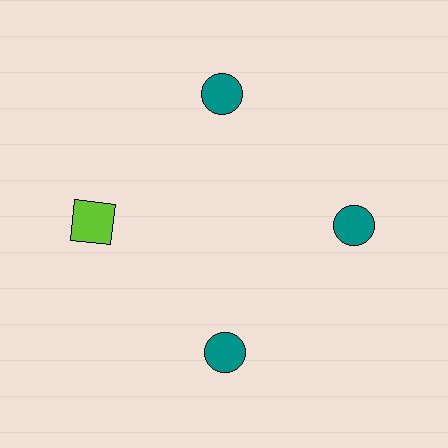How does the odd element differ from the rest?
It differs in both color (lime instead of teal) and shape (square instead of circle).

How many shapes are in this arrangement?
There are 4 shapes arranged in a ring pattern.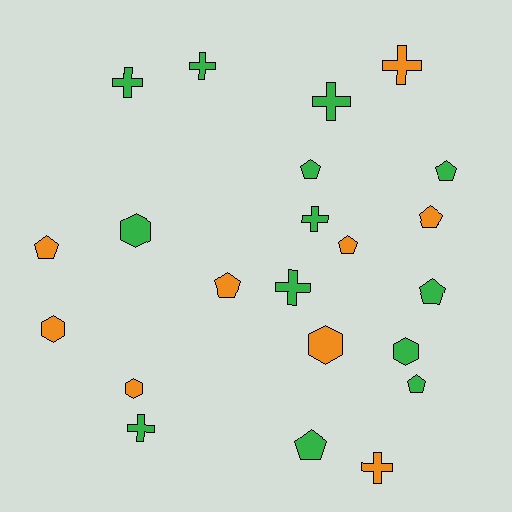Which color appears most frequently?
Green, with 13 objects.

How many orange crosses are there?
There are 2 orange crosses.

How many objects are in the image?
There are 22 objects.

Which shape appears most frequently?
Pentagon, with 9 objects.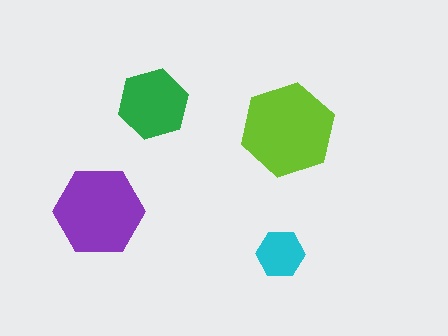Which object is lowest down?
The cyan hexagon is bottommost.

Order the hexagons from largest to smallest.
the lime one, the purple one, the green one, the cyan one.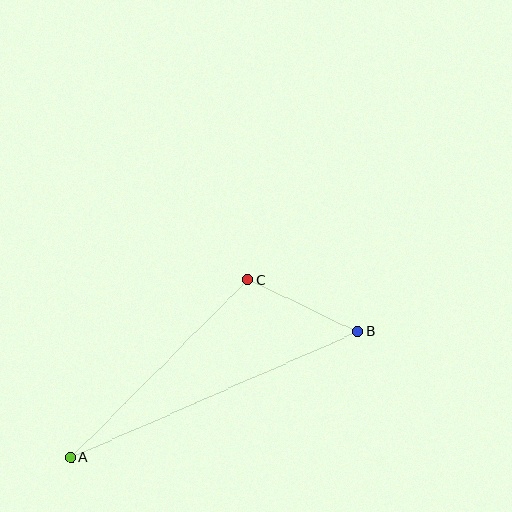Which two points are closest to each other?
Points B and C are closest to each other.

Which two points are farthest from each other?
Points A and B are farthest from each other.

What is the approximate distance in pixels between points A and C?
The distance between A and C is approximately 251 pixels.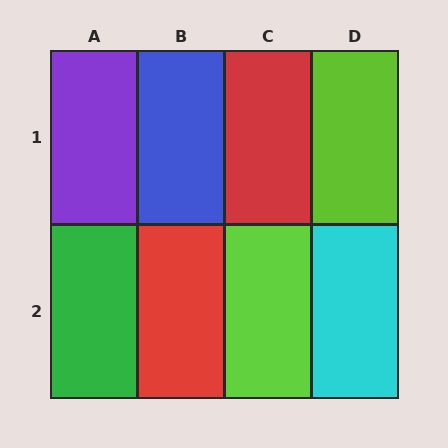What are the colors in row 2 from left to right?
Green, red, lime, cyan.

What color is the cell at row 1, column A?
Purple.